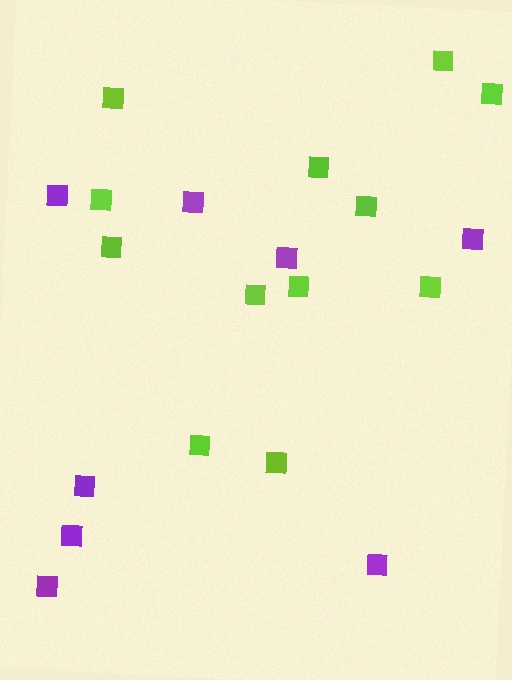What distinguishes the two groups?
There are 2 groups: one group of lime squares (12) and one group of purple squares (8).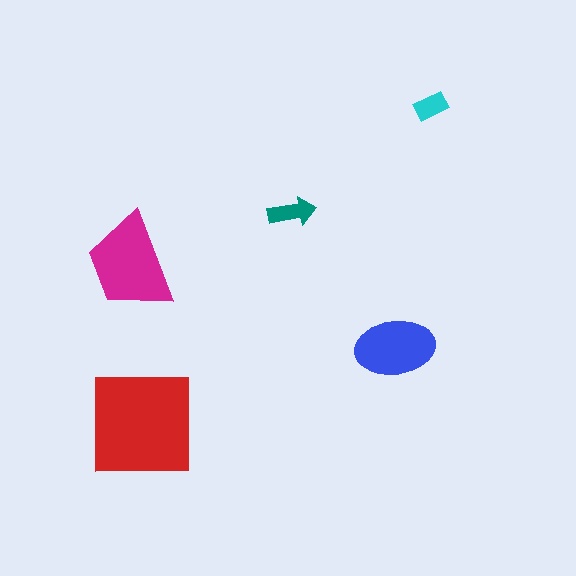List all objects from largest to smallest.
The red square, the magenta trapezoid, the blue ellipse, the teal arrow, the cyan rectangle.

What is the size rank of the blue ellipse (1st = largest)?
3rd.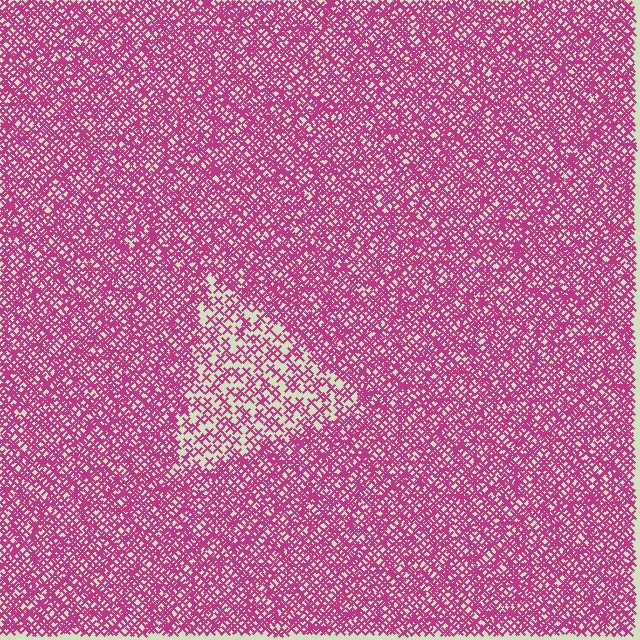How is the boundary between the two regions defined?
The boundary is defined by a change in element density (approximately 2.2x ratio). All elements are the same color, size, and shape.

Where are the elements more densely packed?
The elements are more densely packed outside the triangle boundary.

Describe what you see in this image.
The image contains small magenta elements arranged at two different densities. A triangle-shaped region is visible where the elements are less densely packed than the surrounding area.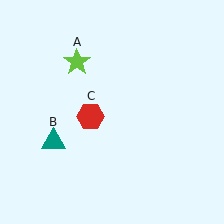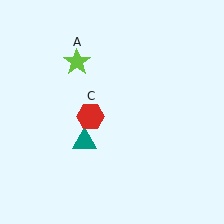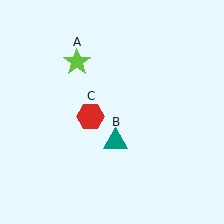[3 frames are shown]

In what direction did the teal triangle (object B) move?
The teal triangle (object B) moved right.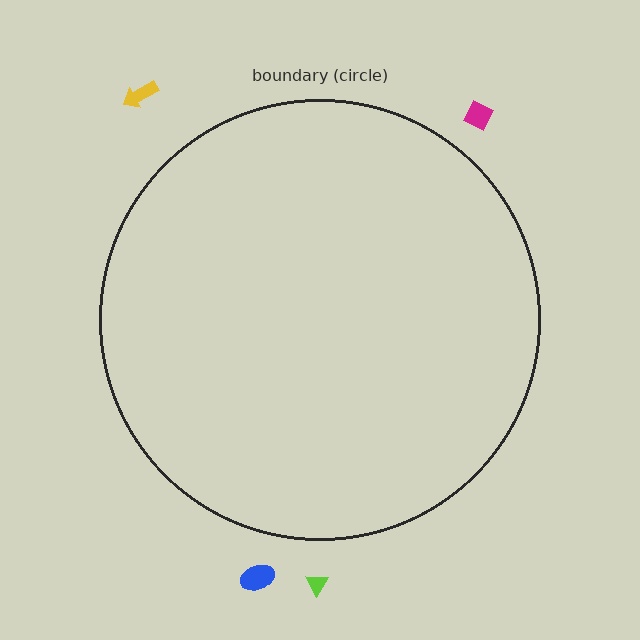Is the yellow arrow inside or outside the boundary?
Outside.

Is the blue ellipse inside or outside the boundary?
Outside.